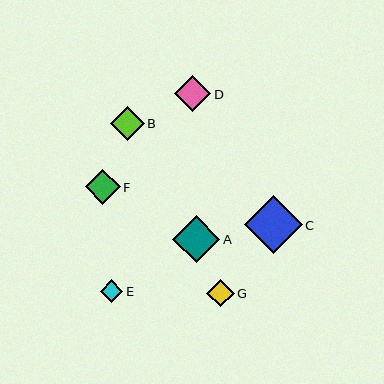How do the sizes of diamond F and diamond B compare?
Diamond F and diamond B are approximately the same size.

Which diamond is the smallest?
Diamond E is the smallest with a size of approximately 23 pixels.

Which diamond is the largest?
Diamond C is the largest with a size of approximately 58 pixels.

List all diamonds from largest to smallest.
From largest to smallest: C, A, D, F, B, G, E.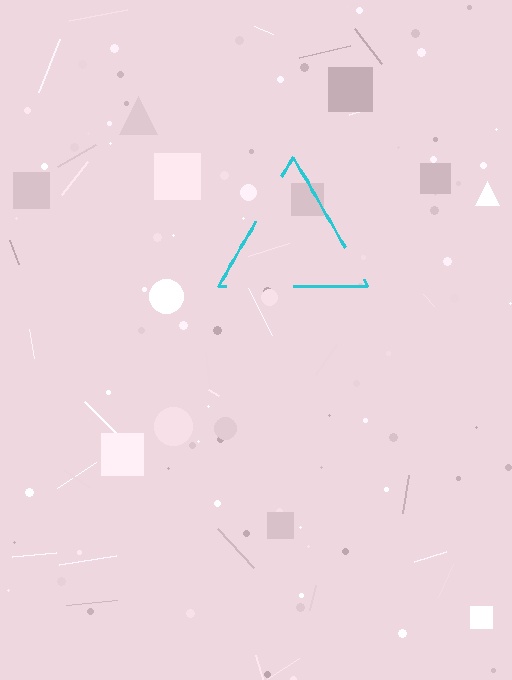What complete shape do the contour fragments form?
The contour fragments form a triangle.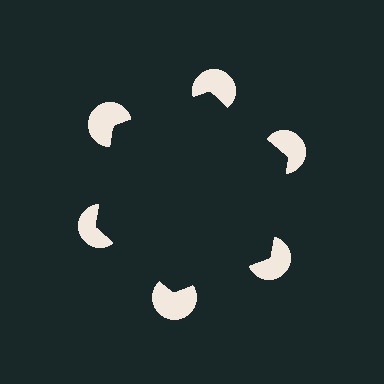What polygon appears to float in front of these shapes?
An illusory hexagon — its edges are inferred from the aligned wedge cuts in the pac-man discs, not physically drawn.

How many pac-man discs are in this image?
There are 6 — one at each vertex of the illusory hexagon.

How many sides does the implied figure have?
6 sides.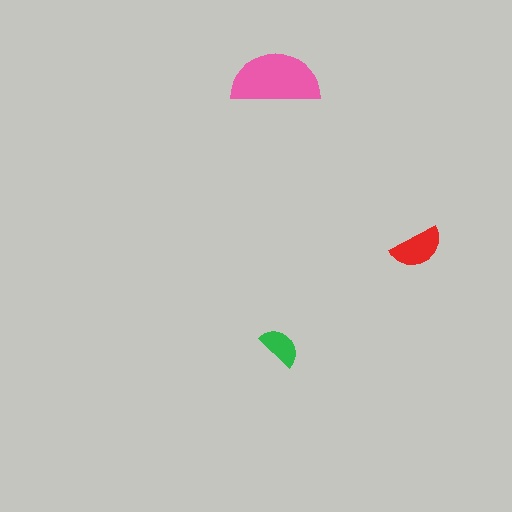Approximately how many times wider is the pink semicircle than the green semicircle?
About 2 times wider.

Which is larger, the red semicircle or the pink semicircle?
The pink one.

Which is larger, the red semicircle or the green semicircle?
The red one.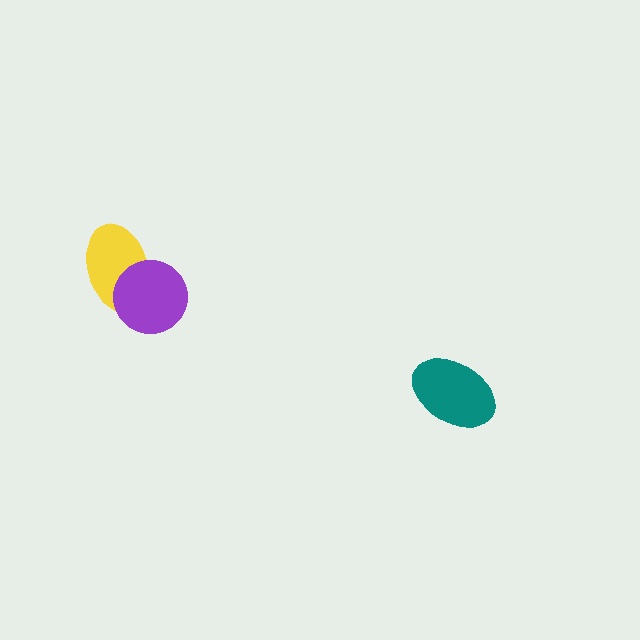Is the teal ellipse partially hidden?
No, no other shape covers it.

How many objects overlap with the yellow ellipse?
1 object overlaps with the yellow ellipse.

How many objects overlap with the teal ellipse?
0 objects overlap with the teal ellipse.